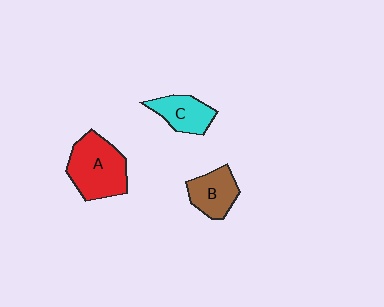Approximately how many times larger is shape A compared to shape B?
Approximately 1.6 times.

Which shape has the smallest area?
Shape C (cyan).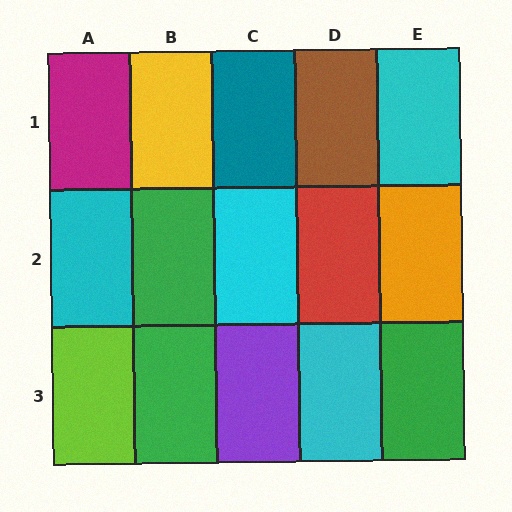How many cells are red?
1 cell is red.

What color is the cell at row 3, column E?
Green.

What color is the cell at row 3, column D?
Cyan.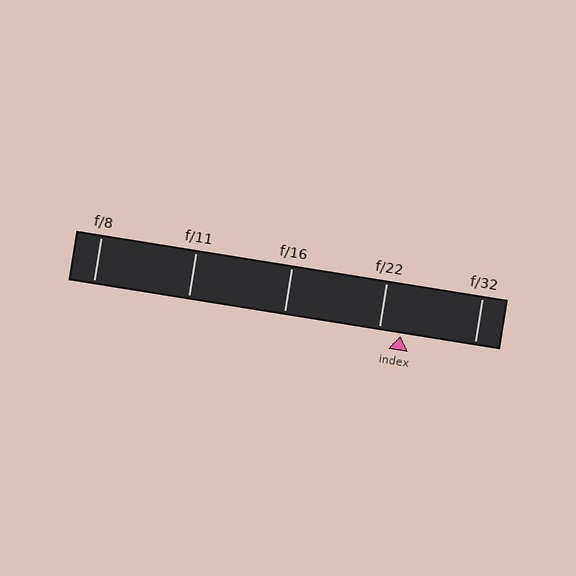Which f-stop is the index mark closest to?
The index mark is closest to f/22.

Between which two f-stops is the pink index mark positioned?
The index mark is between f/22 and f/32.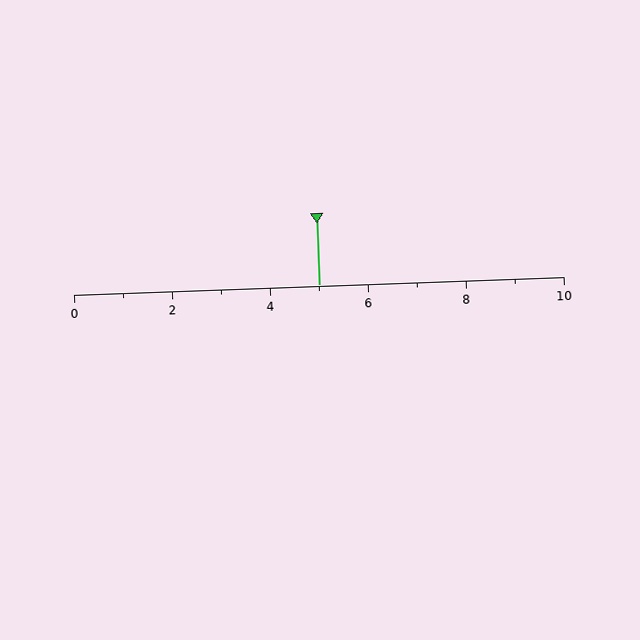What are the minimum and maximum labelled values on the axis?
The axis runs from 0 to 10.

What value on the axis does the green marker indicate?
The marker indicates approximately 5.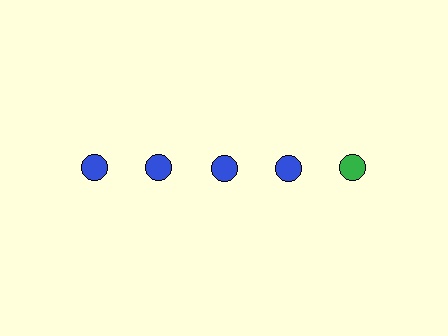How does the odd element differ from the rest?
It has a different color: green instead of blue.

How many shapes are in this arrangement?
There are 5 shapes arranged in a grid pattern.